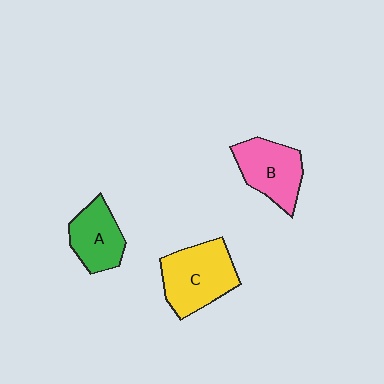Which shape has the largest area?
Shape C (yellow).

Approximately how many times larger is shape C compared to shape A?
Approximately 1.4 times.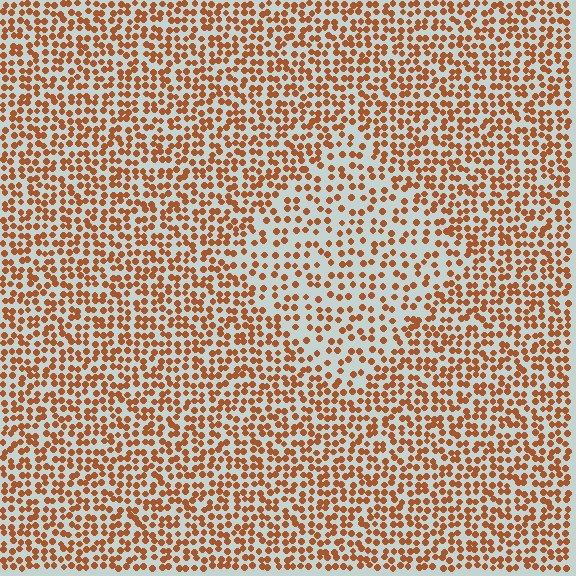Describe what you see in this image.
The image contains small brown elements arranged at two different densities. A diamond-shaped region is visible where the elements are less densely packed than the surrounding area.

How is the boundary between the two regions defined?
The boundary is defined by a change in element density (approximately 1.7x ratio). All elements are the same color, size, and shape.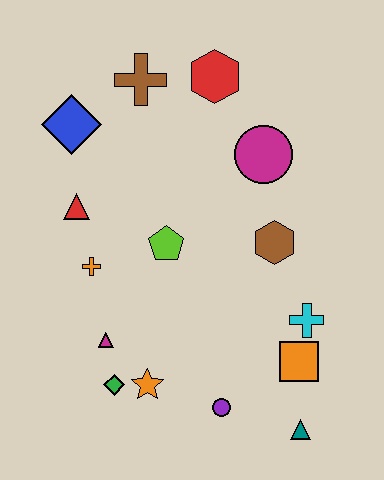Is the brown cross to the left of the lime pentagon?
Yes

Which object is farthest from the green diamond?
The red hexagon is farthest from the green diamond.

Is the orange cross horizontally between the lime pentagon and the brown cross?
No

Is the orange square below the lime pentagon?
Yes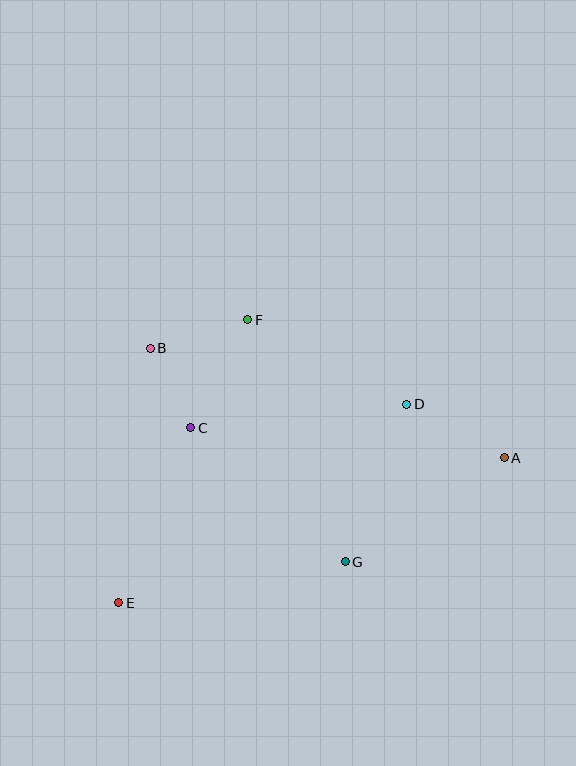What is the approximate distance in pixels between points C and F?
The distance between C and F is approximately 122 pixels.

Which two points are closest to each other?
Points B and C are closest to each other.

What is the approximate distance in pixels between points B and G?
The distance between B and G is approximately 289 pixels.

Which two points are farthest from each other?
Points A and E are farthest from each other.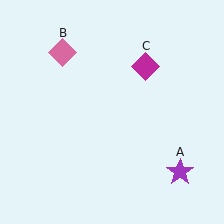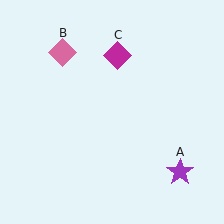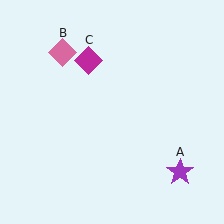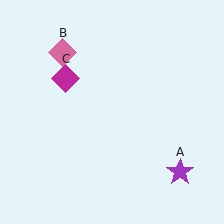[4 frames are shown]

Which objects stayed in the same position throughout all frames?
Purple star (object A) and pink diamond (object B) remained stationary.